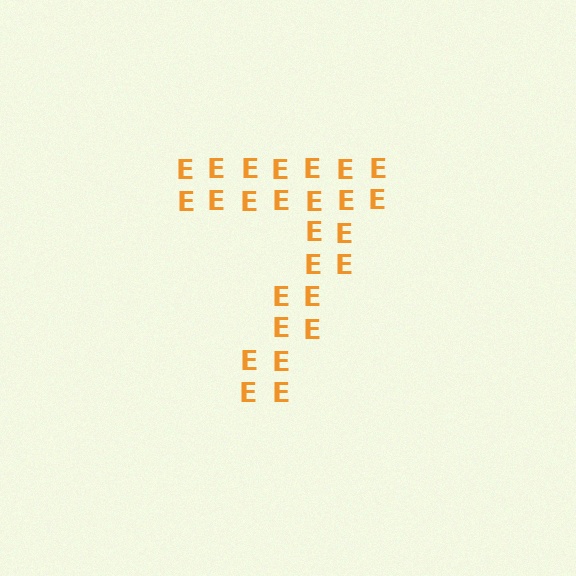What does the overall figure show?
The overall figure shows the digit 7.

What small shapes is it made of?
It is made of small letter E's.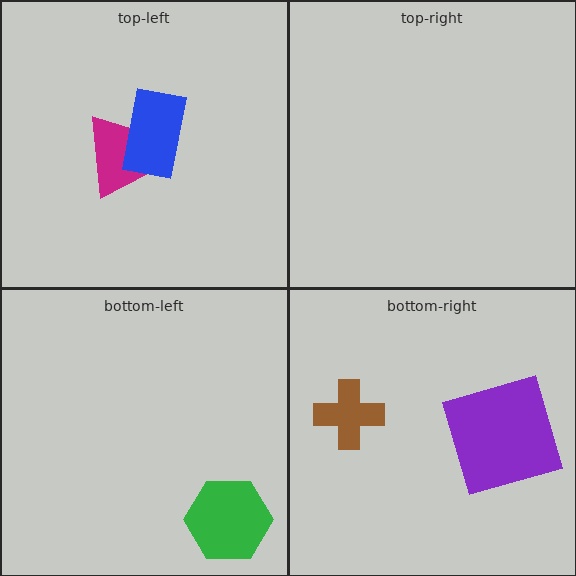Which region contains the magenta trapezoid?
The top-left region.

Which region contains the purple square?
The bottom-right region.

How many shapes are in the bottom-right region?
2.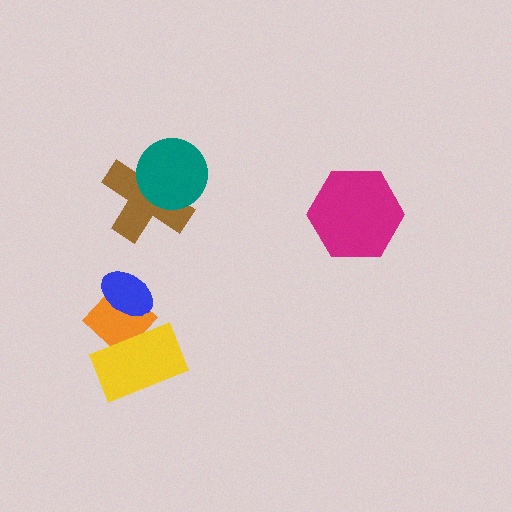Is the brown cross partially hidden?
Yes, it is partially covered by another shape.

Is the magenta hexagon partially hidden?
No, no other shape covers it.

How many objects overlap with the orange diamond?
2 objects overlap with the orange diamond.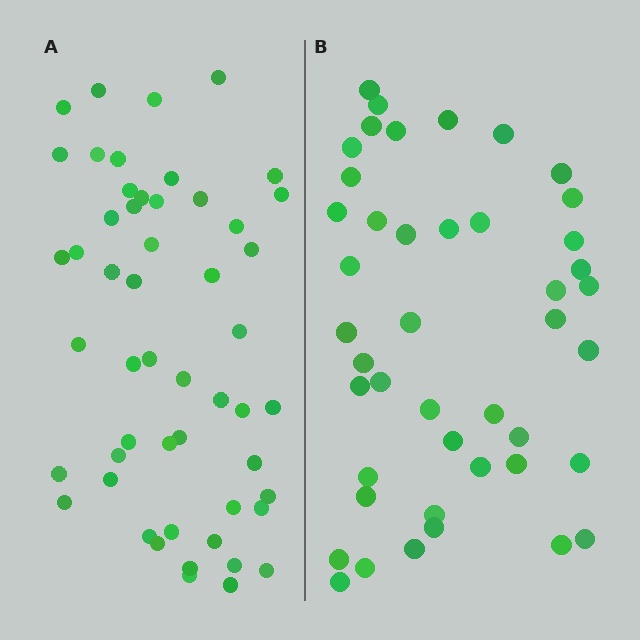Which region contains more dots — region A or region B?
Region A (the left region) has more dots.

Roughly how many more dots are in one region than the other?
Region A has roughly 8 or so more dots than region B.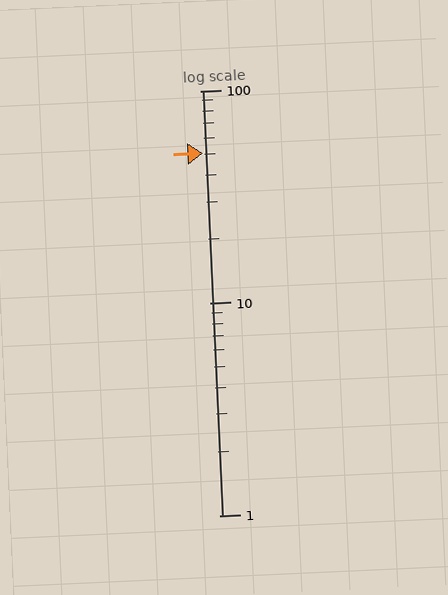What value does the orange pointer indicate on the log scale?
The pointer indicates approximately 51.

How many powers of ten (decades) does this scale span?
The scale spans 2 decades, from 1 to 100.